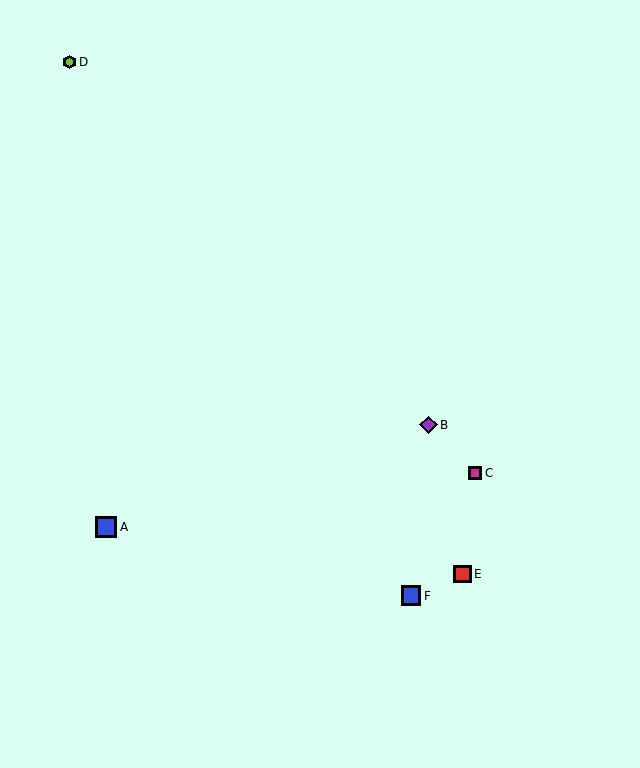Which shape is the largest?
The blue square (labeled A) is the largest.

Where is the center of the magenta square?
The center of the magenta square is at (475, 473).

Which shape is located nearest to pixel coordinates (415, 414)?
The purple diamond (labeled B) at (428, 425) is nearest to that location.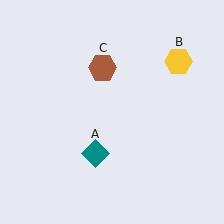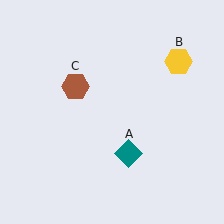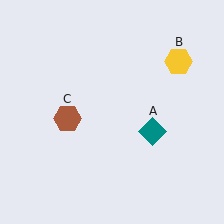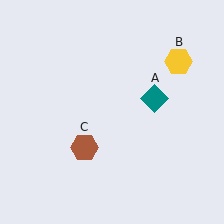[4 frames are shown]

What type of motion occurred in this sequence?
The teal diamond (object A), brown hexagon (object C) rotated counterclockwise around the center of the scene.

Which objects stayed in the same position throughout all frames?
Yellow hexagon (object B) remained stationary.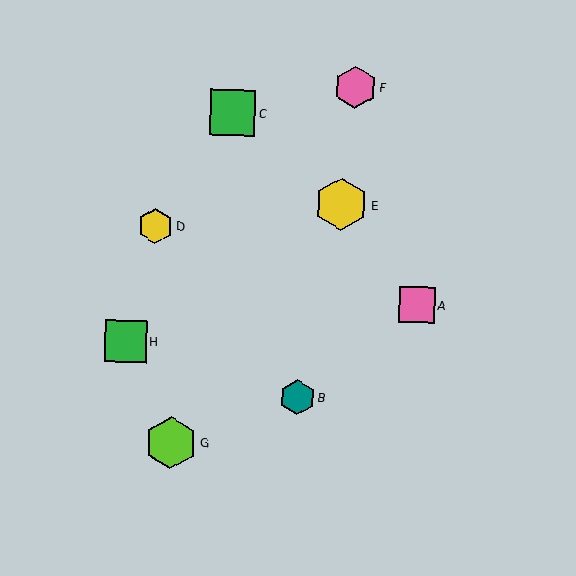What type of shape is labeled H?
Shape H is a green square.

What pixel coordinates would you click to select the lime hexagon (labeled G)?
Click at (171, 443) to select the lime hexagon G.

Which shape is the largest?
The yellow hexagon (labeled E) is the largest.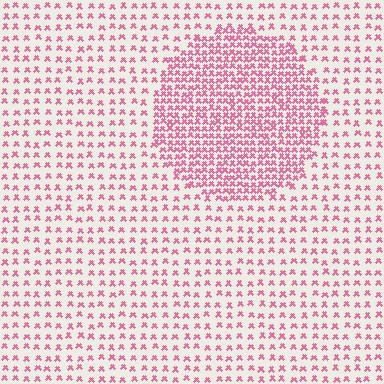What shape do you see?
I see a circle.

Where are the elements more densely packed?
The elements are more densely packed inside the circle boundary.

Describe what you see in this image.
The image contains small pink elements arranged at two different densities. A circle-shaped region is visible where the elements are more densely packed than the surrounding area.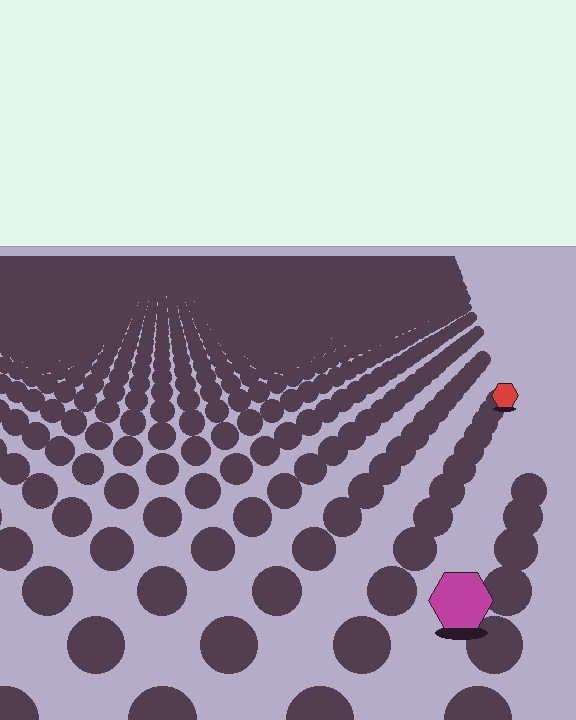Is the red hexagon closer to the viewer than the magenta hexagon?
No. The magenta hexagon is closer — you can tell from the texture gradient: the ground texture is coarser near it.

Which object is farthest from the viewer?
The red hexagon is farthest from the viewer. It appears smaller and the ground texture around it is denser.